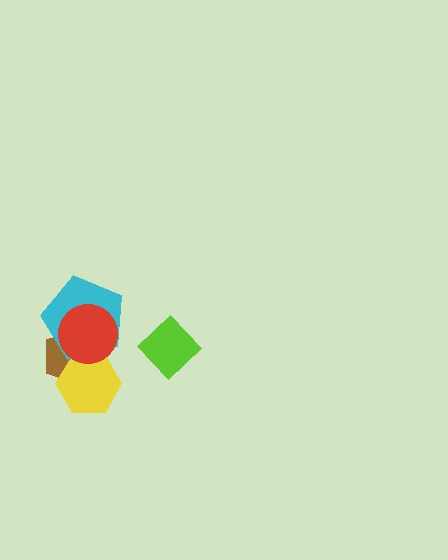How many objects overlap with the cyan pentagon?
3 objects overlap with the cyan pentagon.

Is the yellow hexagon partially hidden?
Yes, it is partially covered by another shape.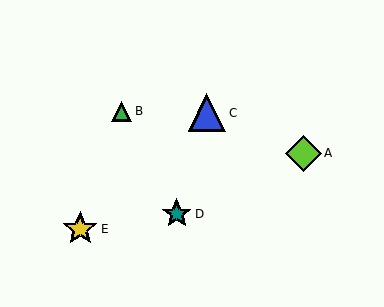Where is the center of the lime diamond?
The center of the lime diamond is at (304, 153).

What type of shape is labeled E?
Shape E is a yellow star.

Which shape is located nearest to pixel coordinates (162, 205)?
The teal star (labeled D) at (177, 214) is nearest to that location.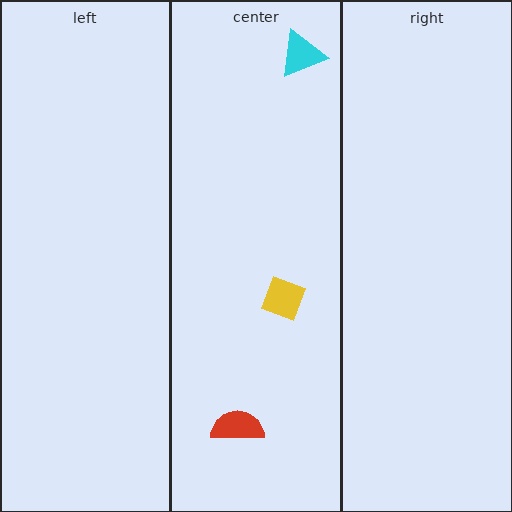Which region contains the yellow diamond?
The center region.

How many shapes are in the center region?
3.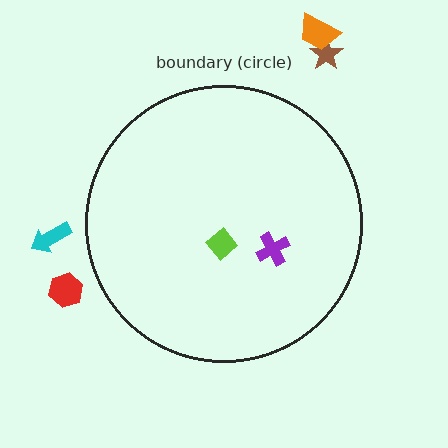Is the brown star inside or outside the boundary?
Outside.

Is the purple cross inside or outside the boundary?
Inside.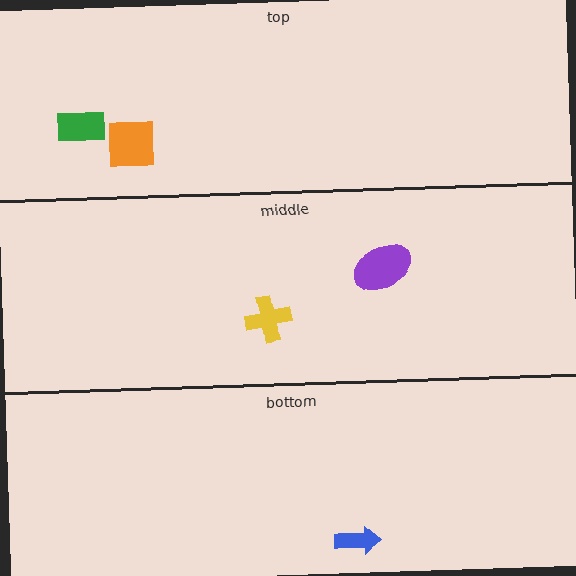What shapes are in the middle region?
The purple ellipse, the yellow cross.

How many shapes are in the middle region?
2.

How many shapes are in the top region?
2.